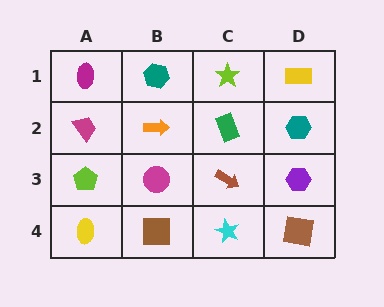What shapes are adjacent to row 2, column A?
A magenta ellipse (row 1, column A), a lime pentagon (row 3, column A), an orange arrow (row 2, column B).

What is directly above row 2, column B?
A teal hexagon.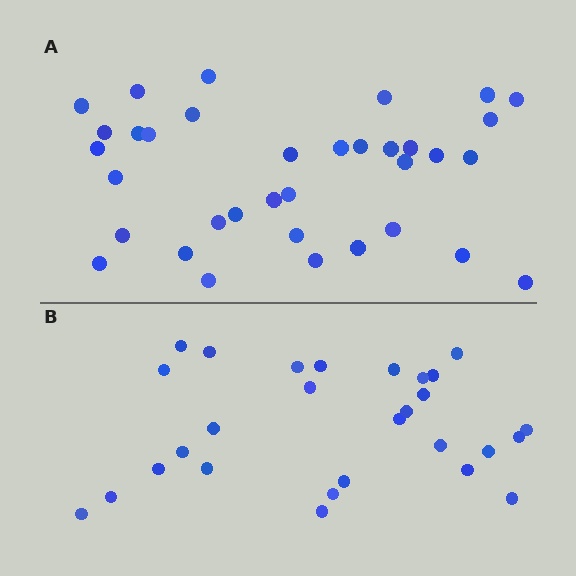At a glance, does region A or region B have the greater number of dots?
Region A (the top region) has more dots.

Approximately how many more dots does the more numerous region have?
Region A has roughly 8 or so more dots than region B.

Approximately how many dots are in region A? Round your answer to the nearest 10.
About 40 dots. (The exact count is 35, which rounds to 40.)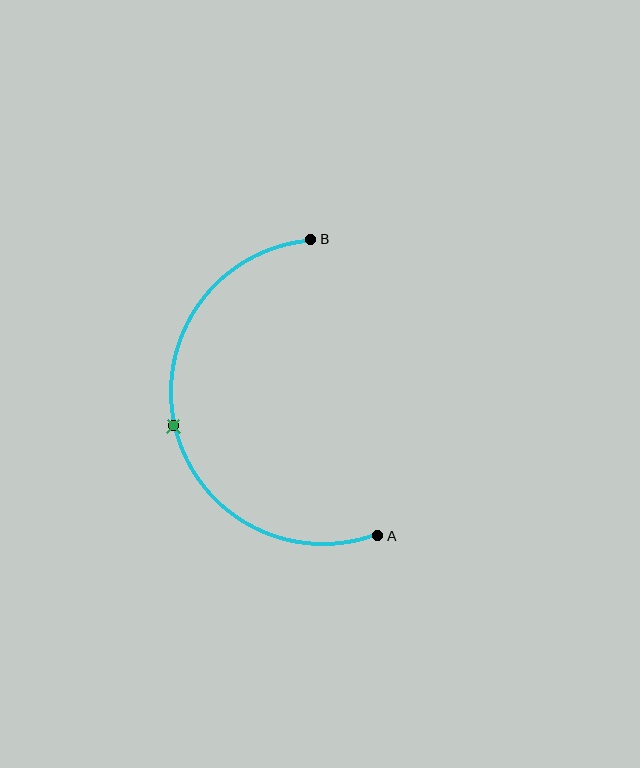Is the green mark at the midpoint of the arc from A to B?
Yes. The green mark lies on the arc at equal arc-length from both A and B — it is the arc midpoint.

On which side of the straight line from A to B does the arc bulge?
The arc bulges to the left of the straight line connecting A and B.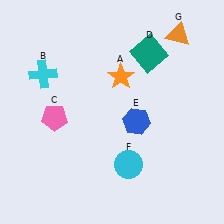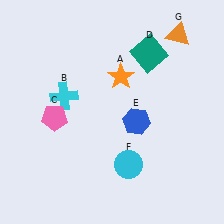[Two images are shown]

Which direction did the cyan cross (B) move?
The cyan cross (B) moved down.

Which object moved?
The cyan cross (B) moved down.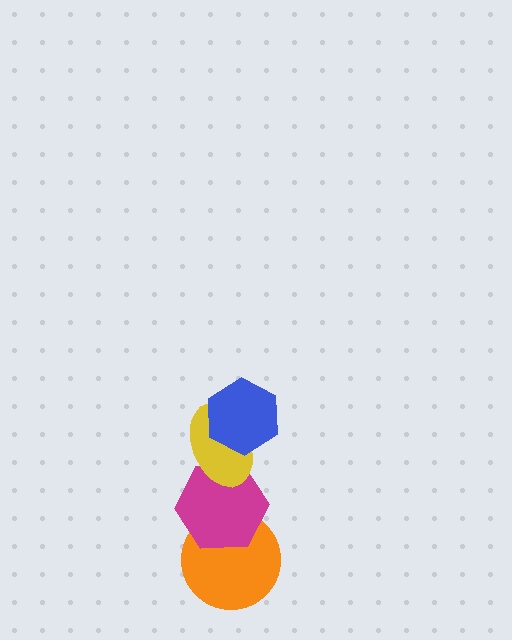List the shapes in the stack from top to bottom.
From top to bottom: the blue hexagon, the yellow ellipse, the magenta hexagon, the orange circle.